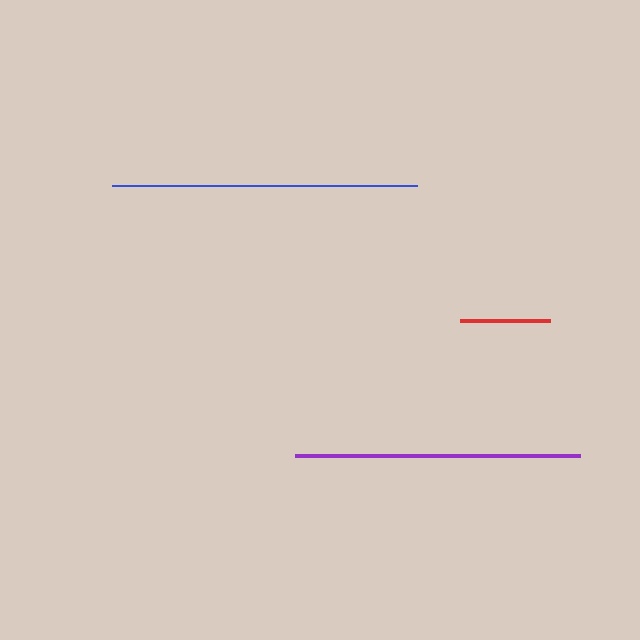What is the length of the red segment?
The red segment is approximately 90 pixels long.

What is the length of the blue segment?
The blue segment is approximately 306 pixels long.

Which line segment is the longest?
The blue line is the longest at approximately 306 pixels.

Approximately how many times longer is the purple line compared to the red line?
The purple line is approximately 3.2 times the length of the red line.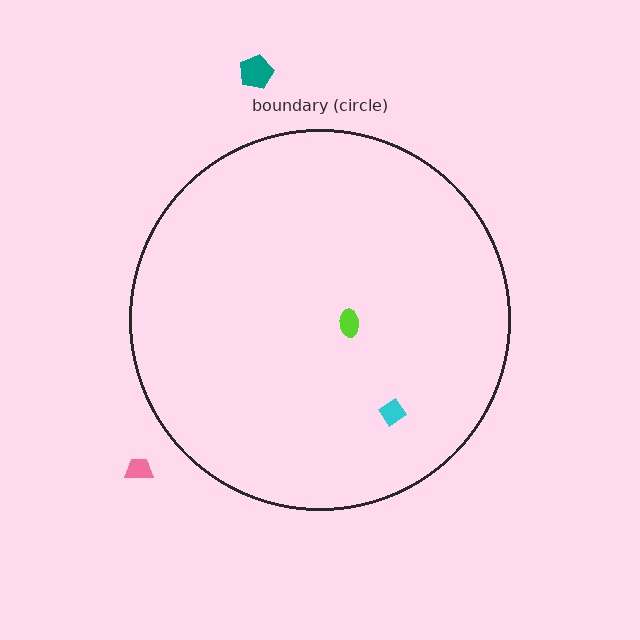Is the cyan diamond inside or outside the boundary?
Inside.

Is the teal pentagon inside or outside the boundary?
Outside.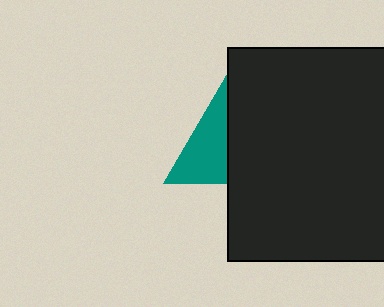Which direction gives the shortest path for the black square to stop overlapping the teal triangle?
Moving right gives the shortest separation.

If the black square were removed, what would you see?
You would see the complete teal triangle.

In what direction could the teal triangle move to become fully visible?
The teal triangle could move left. That would shift it out from behind the black square entirely.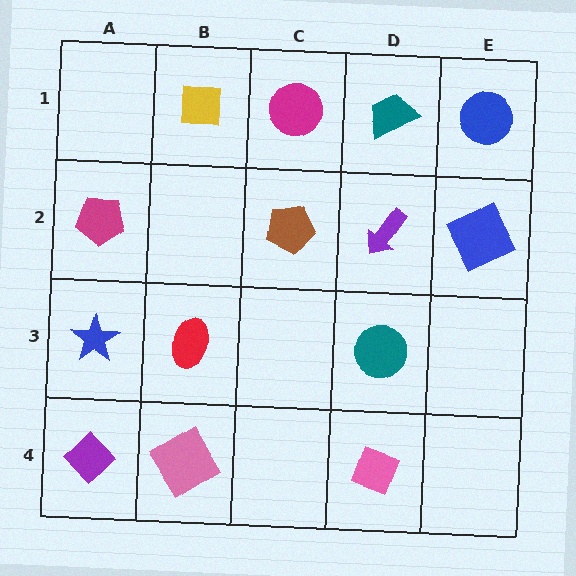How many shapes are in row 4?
3 shapes.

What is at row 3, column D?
A teal circle.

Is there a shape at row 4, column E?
No, that cell is empty.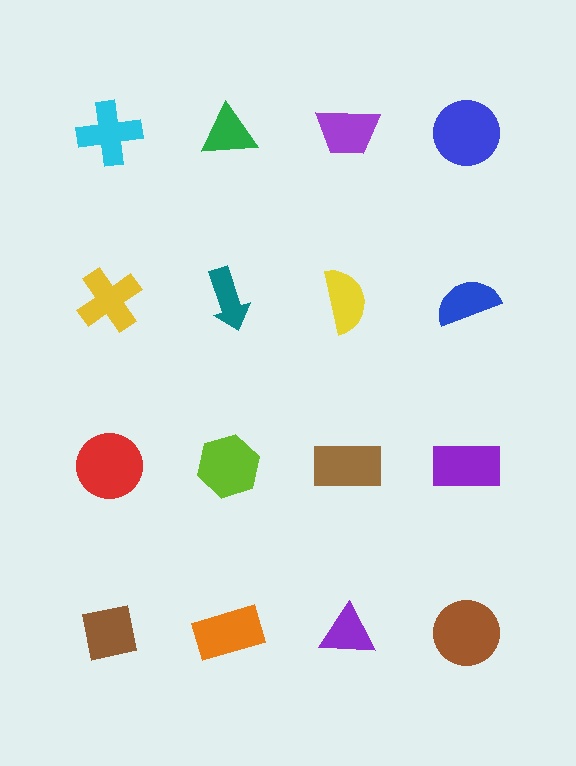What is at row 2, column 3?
A yellow semicircle.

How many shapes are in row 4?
4 shapes.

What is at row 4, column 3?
A purple triangle.